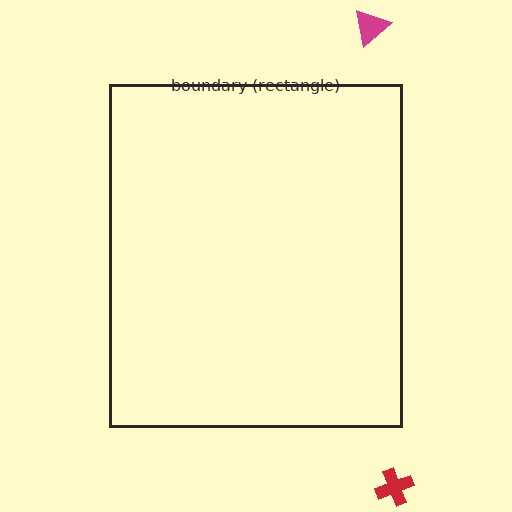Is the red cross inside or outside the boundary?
Outside.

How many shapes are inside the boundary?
0 inside, 2 outside.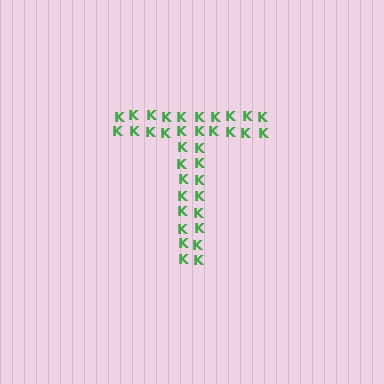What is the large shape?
The large shape is the letter T.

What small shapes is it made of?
It is made of small letter K's.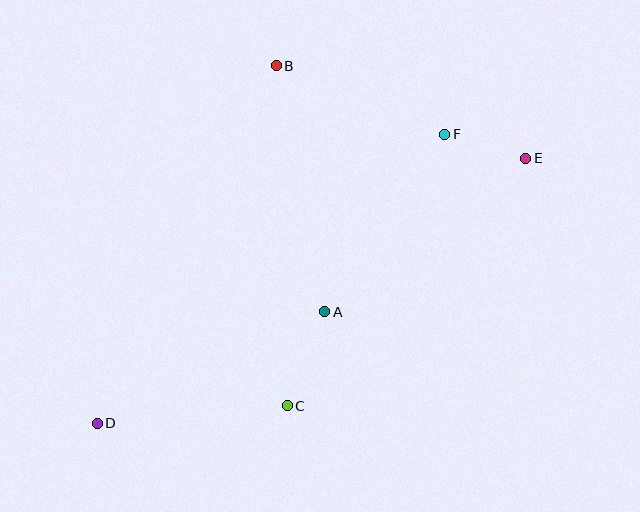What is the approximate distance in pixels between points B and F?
The distance between B and F is approximately 182 pixels.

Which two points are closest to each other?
Points E and F are closest to each other.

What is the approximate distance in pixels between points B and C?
The distance between B and C is approximately 340 pixels.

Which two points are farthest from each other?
Points D and E are farthest from each other.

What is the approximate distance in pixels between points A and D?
The distance between A and D is approximately 253 pixels.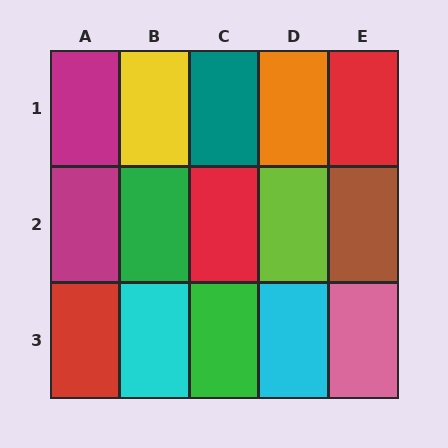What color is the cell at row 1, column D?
Orange.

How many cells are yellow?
1 cell is yellow.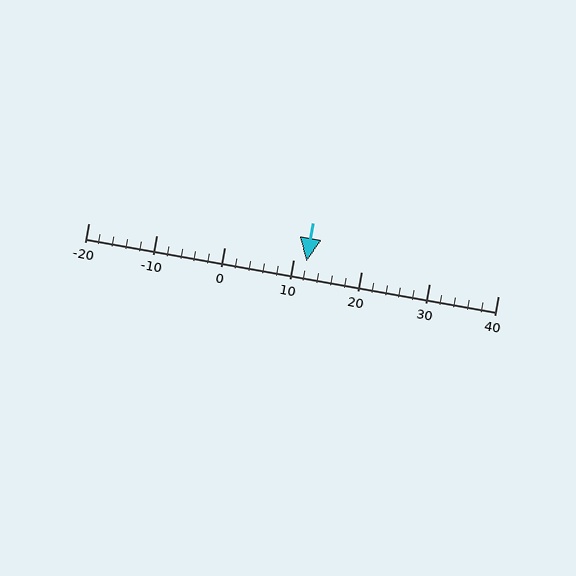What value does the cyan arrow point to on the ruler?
The cyan arrow points to approximately 12.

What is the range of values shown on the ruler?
The ruler shows values from -20 to 40.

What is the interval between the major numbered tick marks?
The major tick marks are spaced 10 units apart.